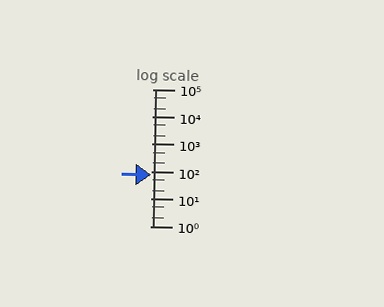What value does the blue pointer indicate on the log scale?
The pointer indicates approximately 78.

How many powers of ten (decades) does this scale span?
The scale spans 5 decades, from 1 to 100000.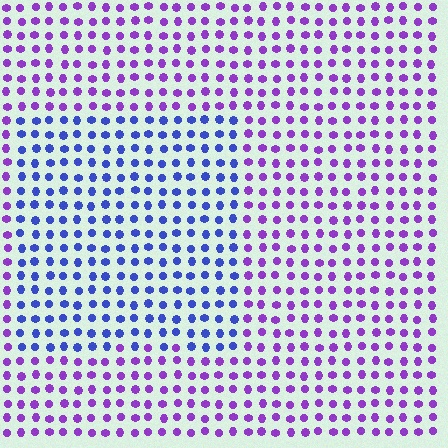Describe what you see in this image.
The image is filled with small purple elements in a uniform arrangement. A rectangle-shaped region is visible where the elements are tinted to a slightly different hue, forming a subtle color boundary.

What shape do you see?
I see a rectangle.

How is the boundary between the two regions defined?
The boundary is defined purely by a slight shift in hue (about 46 degrees). Spacing, size, and orientation are identical on both sides.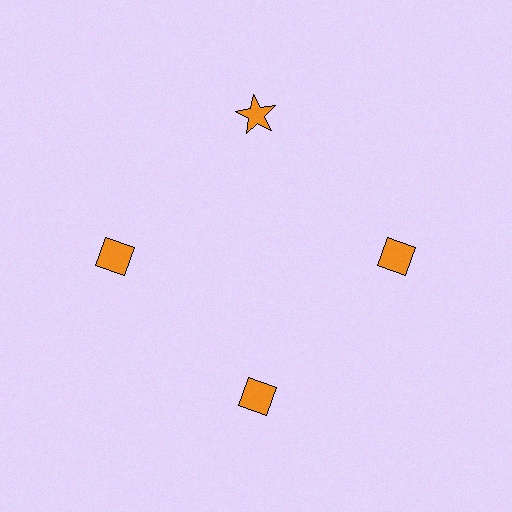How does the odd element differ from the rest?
It has a different shape: star instead of diamond.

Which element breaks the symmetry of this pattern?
The orange star at roughly the 12 o'clock position breaks the symmetry. All other shapes are orange diamonds.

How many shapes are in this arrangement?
There are 4 shapes arranged in a ring pattern.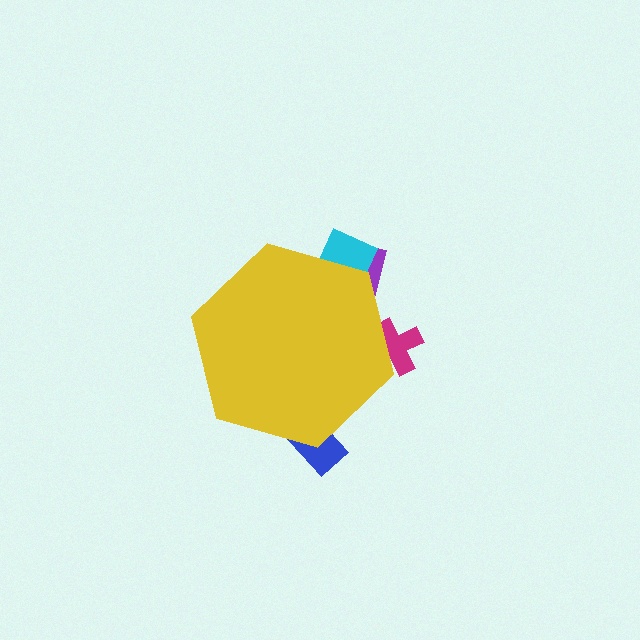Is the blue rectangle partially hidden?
Yes, the blue rectangle is partially hidden behind the yellow hexagon.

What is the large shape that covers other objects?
A yellow hexagon.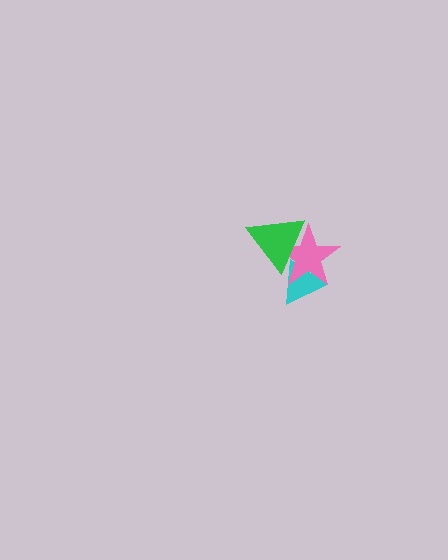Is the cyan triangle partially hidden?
Yes, it is partially covered by another shape.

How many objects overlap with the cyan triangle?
2 objects overlap with the cyan triangle.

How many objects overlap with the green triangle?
2 objects overlap with the green triangle.